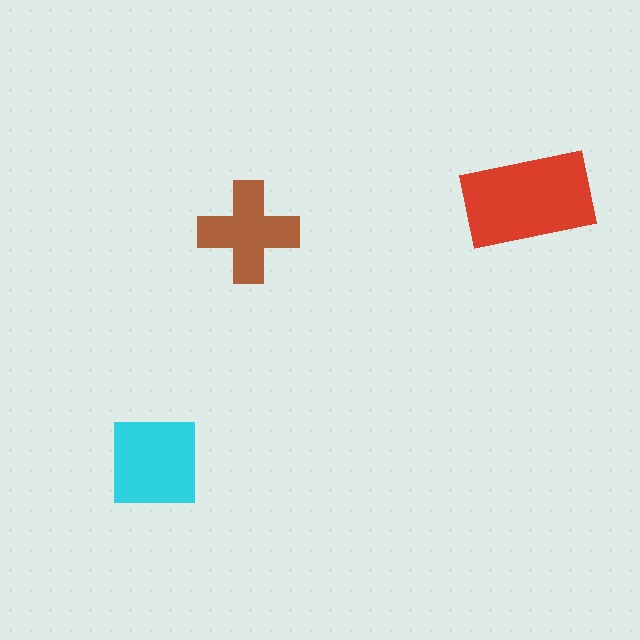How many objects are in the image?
There are 3 objects in the image.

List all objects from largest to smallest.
The red rectangle, the cyan square, the brown cross.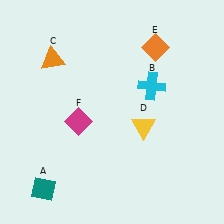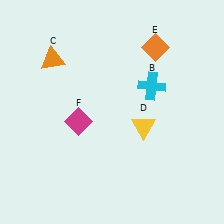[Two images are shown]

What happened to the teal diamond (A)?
The teal diamond (A) was removed in Image 2. It was in the bottom-left area of Image 1.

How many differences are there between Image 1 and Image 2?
There is 1 difference between the two images.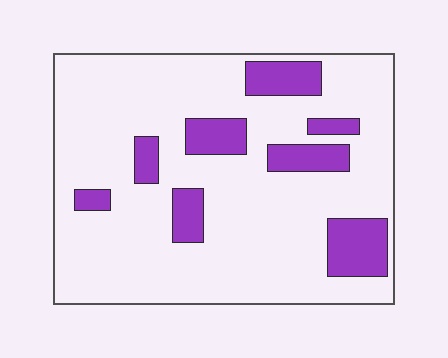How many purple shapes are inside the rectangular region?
8.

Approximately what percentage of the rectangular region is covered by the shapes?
Approximately 20%.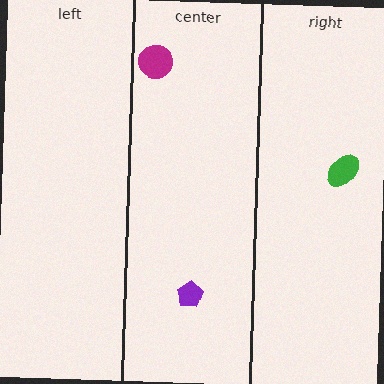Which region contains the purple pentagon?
The center region.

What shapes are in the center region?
The magenta circle, the purple pentagon.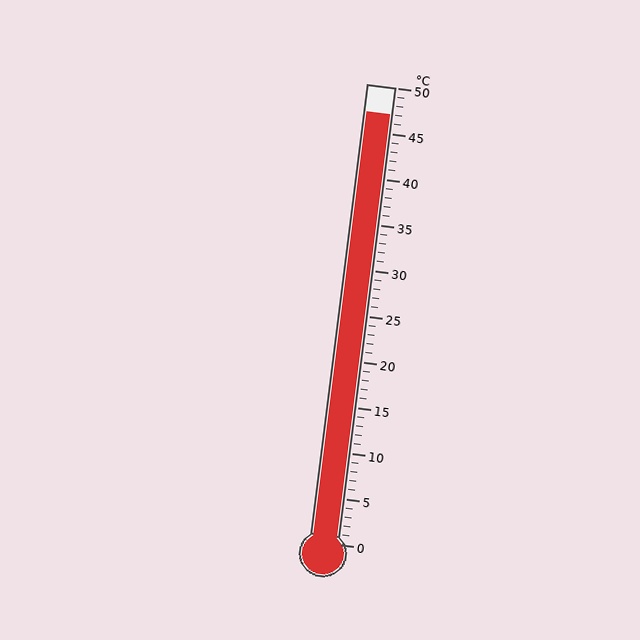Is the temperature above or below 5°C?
The temperature is above 5°C.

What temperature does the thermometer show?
The thermometer shows approximately 47°C.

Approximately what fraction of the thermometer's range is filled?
The thermometer is filled to approximately 95% of its range.